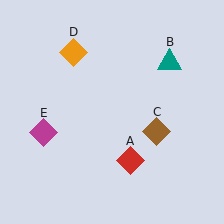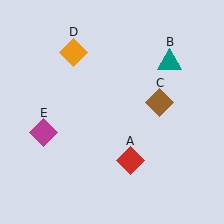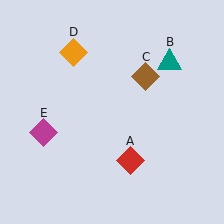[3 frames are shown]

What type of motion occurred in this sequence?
The brown diamond (object C) rotated counterclockwise around the center of the scene.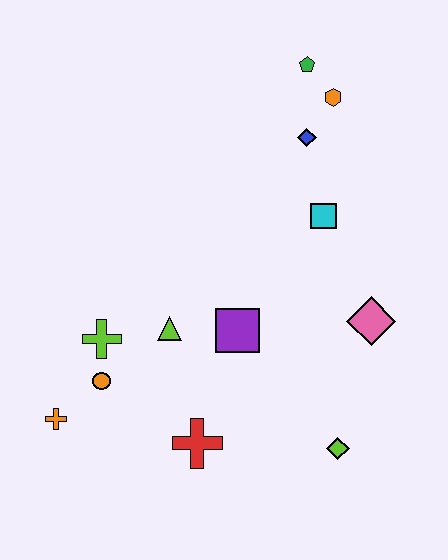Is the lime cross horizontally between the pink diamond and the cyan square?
No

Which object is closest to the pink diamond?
The cyan square is closest to the pink diamond.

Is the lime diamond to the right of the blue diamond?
Yes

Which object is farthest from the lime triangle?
The green pentagon is farthest from the lime triangle.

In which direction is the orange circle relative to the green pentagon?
The orange circle is below the green pentagon.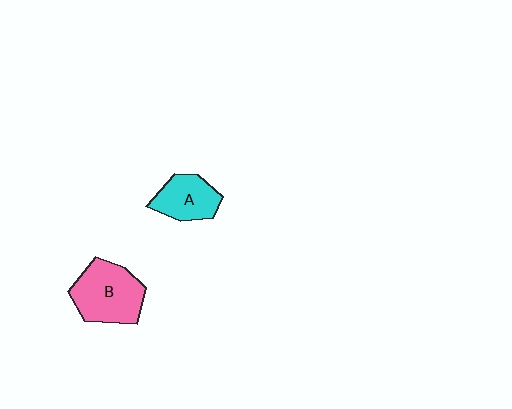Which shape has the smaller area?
Shape A (cyan).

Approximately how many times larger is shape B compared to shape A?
Approximately 1.5 times.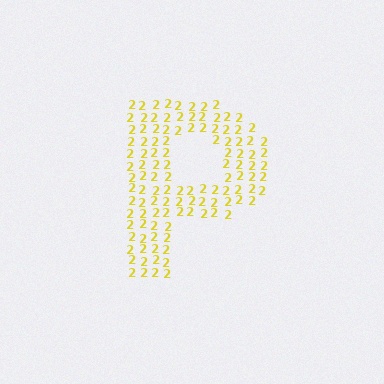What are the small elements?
The small elements are digit 2's.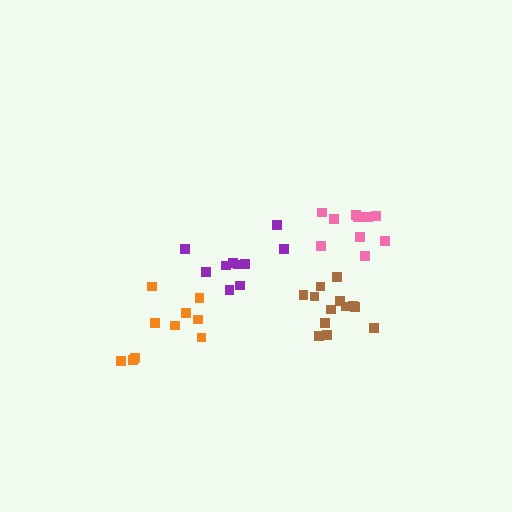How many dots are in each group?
Group 1: 13 dots, Group 2: 10 dots, Group 3: 10 dots, Group 4: 10 dots (43 total).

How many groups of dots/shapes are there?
There are 4 groups.